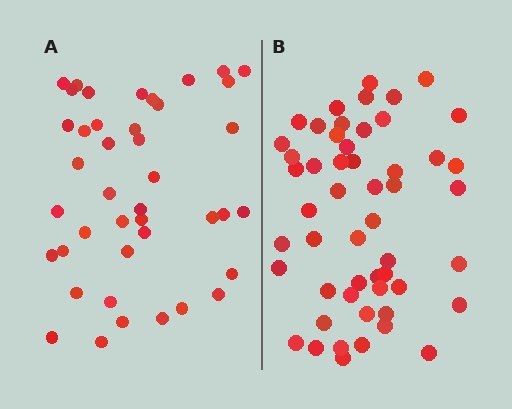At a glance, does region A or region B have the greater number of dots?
Region B (the right region) has more dots.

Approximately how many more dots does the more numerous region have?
Region B has roughly 10 or so more dots than region A.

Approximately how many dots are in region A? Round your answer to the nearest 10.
About 40 dots. (The exact count is 42, which rounds to 40.)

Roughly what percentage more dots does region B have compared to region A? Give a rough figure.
About 25% more.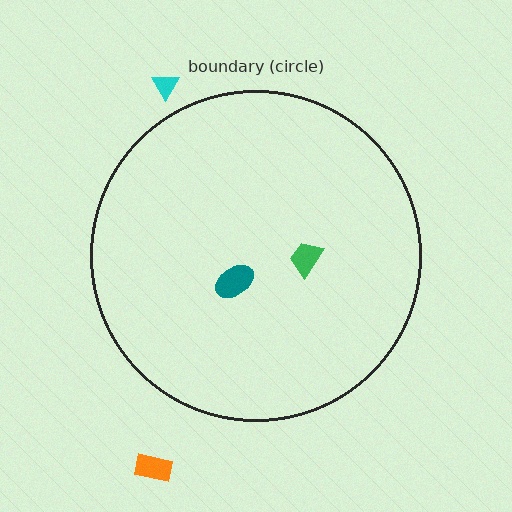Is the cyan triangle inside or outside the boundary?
Outside.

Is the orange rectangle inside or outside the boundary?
Outside.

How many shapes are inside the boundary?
2 inside, 2 outside.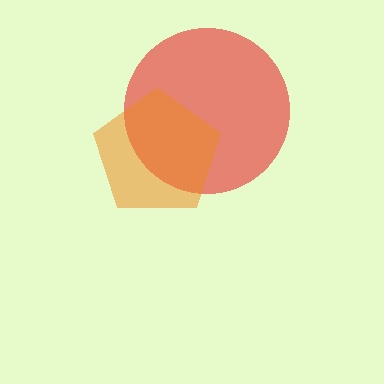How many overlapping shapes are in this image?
There are 2 overlapping shapes in the image.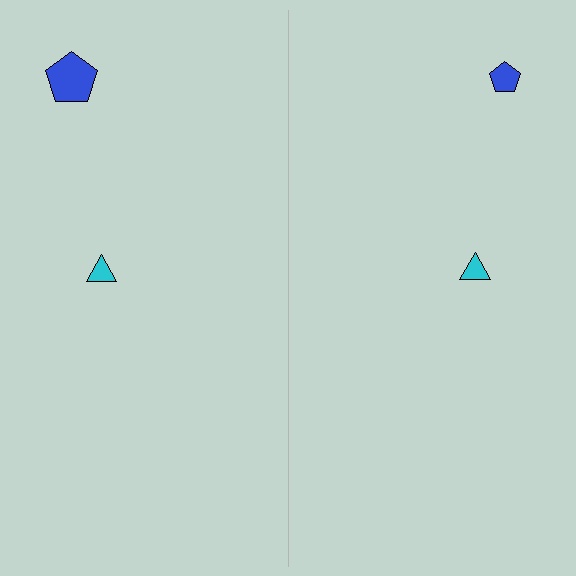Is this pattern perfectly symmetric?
No, the pattern is not perfectly symmetric. The blue pentagon on the right side has a different size than its mirror counterpart.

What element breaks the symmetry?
The blue pentagon on the right side has a different size than its mirror counterpart.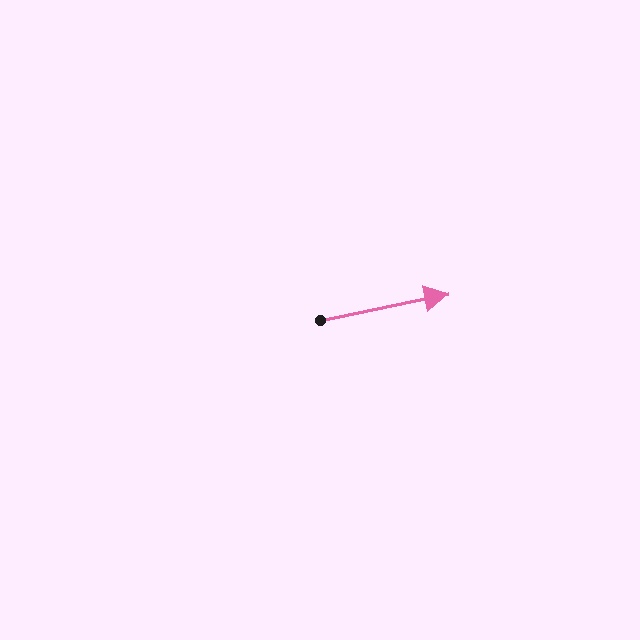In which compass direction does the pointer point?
East.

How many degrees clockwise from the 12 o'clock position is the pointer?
Approximately 78 degrees.